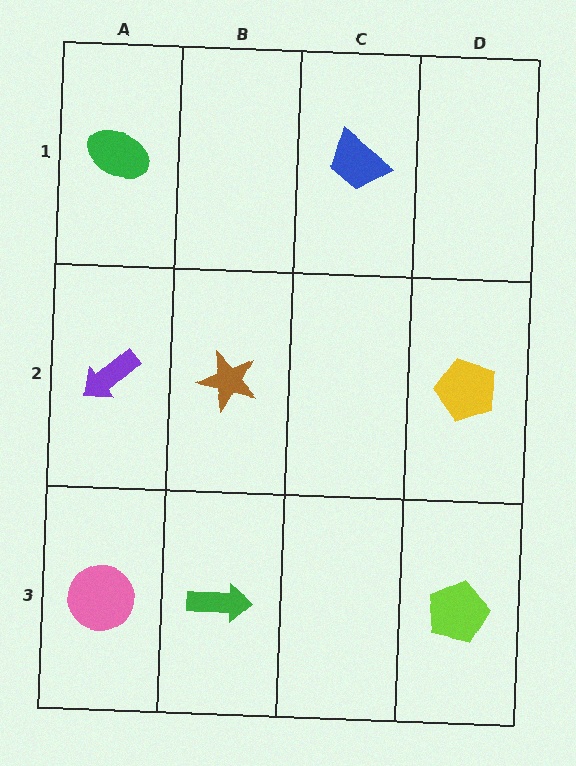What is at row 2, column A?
A purple arrow.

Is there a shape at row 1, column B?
No, that cell is empty.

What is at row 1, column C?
A blue trapezoid.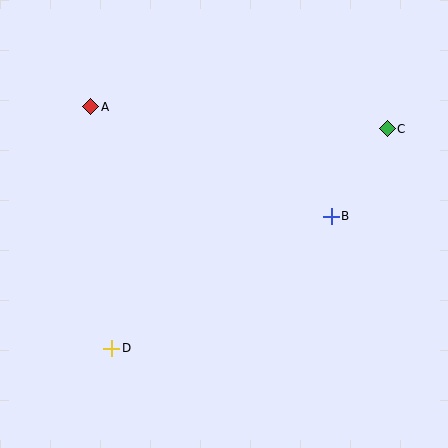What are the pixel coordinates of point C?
Point C is at (387, 129).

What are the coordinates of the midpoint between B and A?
The midpoint between B and A is at (211, 162).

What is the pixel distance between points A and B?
The distance between A and B is 264 pixels.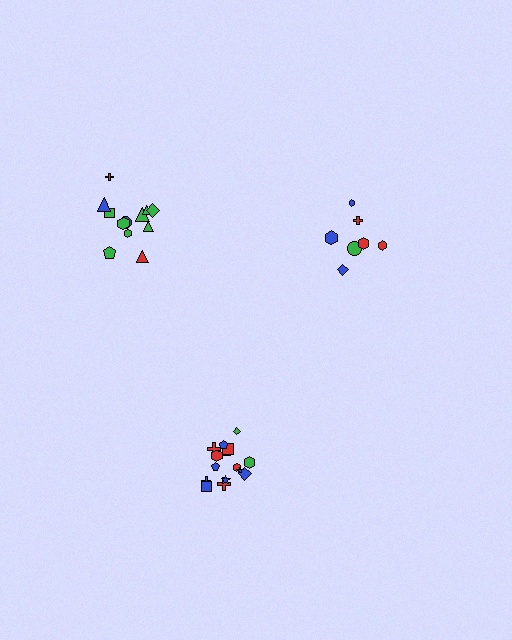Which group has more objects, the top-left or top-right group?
The top-left group.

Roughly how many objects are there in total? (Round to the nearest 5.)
Roughly 35 objects in total.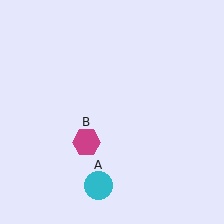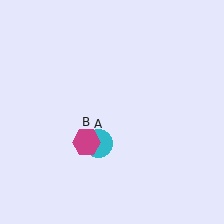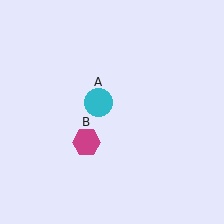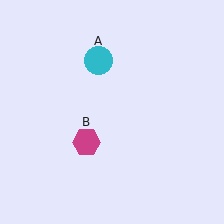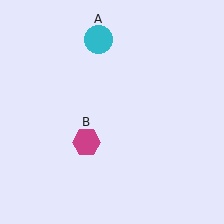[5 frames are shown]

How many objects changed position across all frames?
1 object changed position: cyan circle (object A).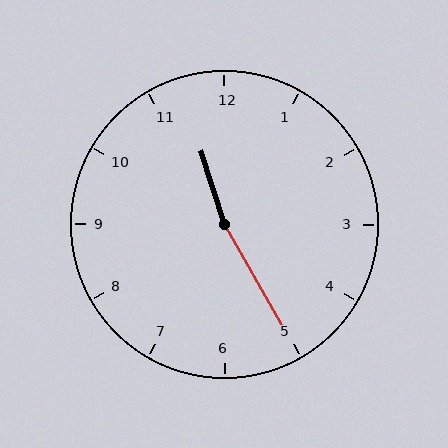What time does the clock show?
11:25.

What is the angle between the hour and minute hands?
Approximately 168 degrees.